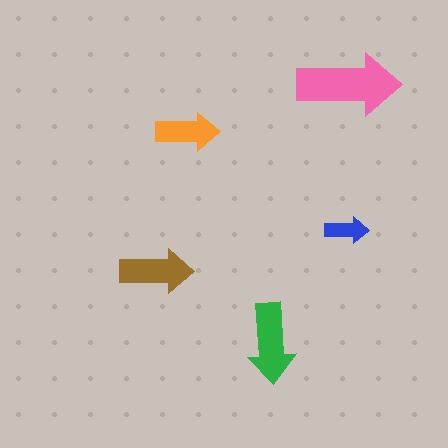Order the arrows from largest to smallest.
the pink one, the green one, the brown one, the orange one, the blue one.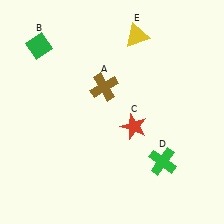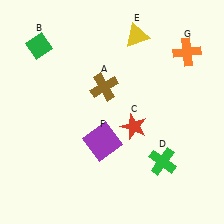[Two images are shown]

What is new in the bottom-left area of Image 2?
A purple square (F) was added in the bottom-left area of Image 2.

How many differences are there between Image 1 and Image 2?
There are 2 differences between the two images.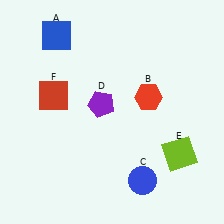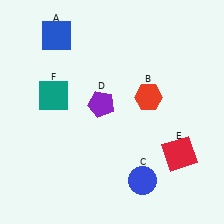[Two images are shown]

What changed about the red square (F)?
In Image 1, F is red. In Image 2, it changed to teal.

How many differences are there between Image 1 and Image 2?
There are 2 differences between the two images.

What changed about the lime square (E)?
In Image 1, E is lime. In Image 2, it changed to red.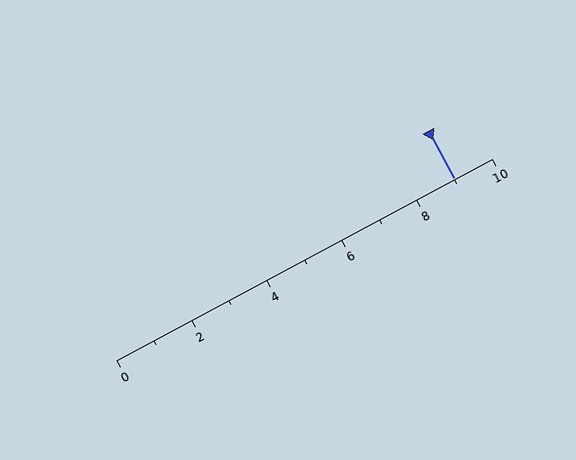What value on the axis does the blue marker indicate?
The marker indicates approximately 9.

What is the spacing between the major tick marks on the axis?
The major ticks are spaced 2 apart.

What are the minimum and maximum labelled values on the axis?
The axis runs from 0 to 10.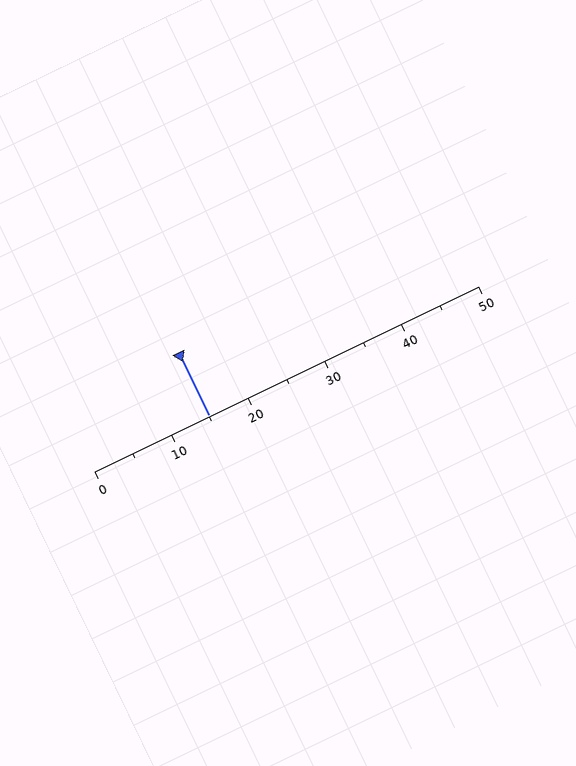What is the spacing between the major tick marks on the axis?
The major ticks are spaced 10 apart.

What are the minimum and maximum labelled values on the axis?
The axis runs from 0 to 50.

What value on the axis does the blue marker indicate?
The marker indicates approximately 15.